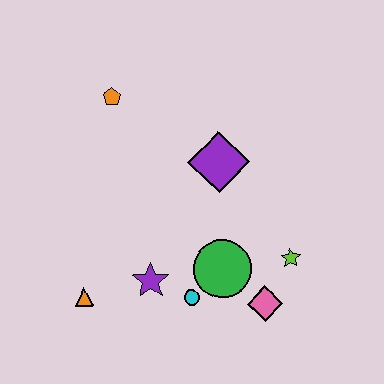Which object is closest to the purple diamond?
The green circle is closest to the purple diamond.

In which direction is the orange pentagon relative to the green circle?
The orange pentagon is above the green circle.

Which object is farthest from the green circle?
The orange pentagon is farthest from the green circle.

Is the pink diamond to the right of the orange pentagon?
Yes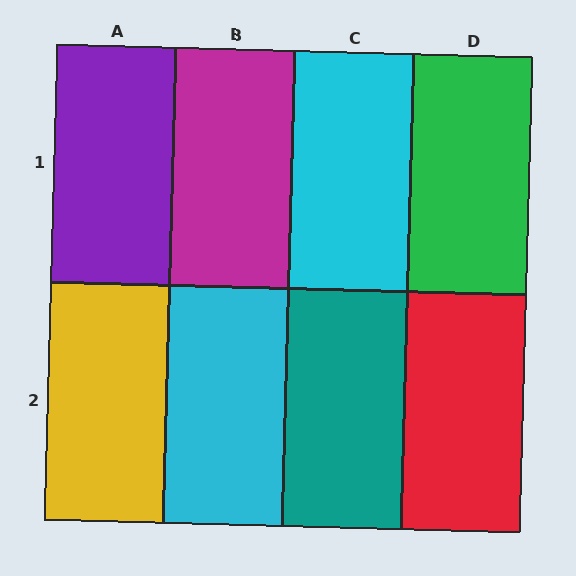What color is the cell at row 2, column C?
Teal.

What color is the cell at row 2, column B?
Cyan.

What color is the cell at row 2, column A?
Yellow.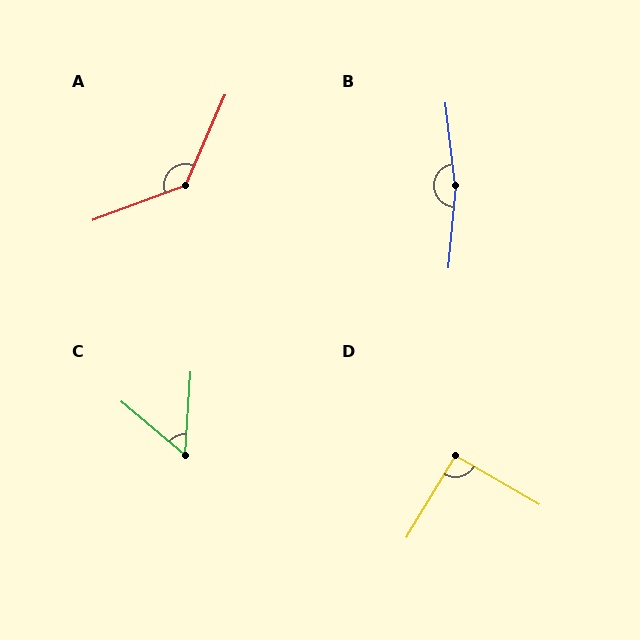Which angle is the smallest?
C, at approximately 54 degrees.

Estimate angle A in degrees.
Approximately 134 degrees.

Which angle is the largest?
B, at approximately 168 degrees.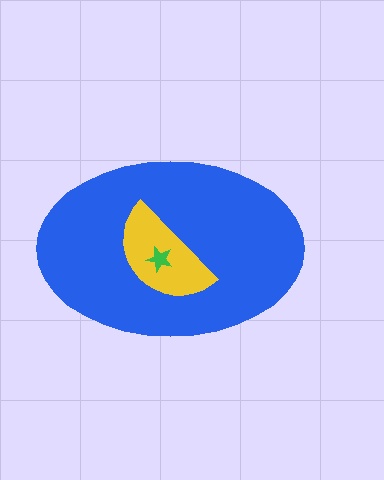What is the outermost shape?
The blue ellipse.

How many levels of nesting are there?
3.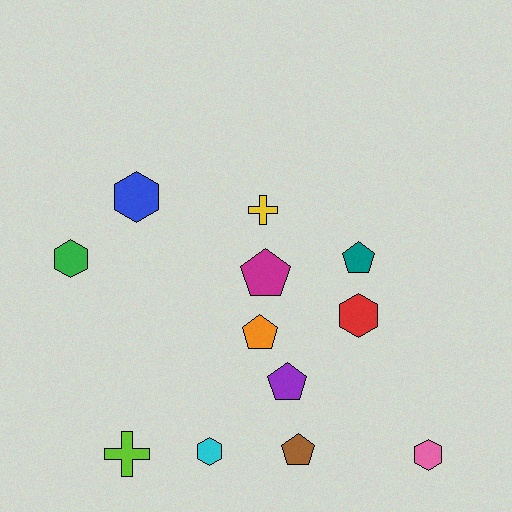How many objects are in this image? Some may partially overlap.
There are 12 objects.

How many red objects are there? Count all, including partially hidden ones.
There is 1 red object.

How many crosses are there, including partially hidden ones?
There are 2 crosses.